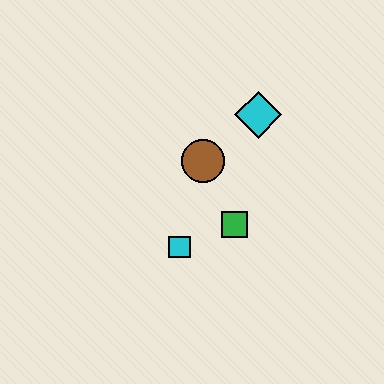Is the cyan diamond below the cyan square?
No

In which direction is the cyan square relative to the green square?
The cyan square is to the left of the green square.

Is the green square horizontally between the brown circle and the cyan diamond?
Yes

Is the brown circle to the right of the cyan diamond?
No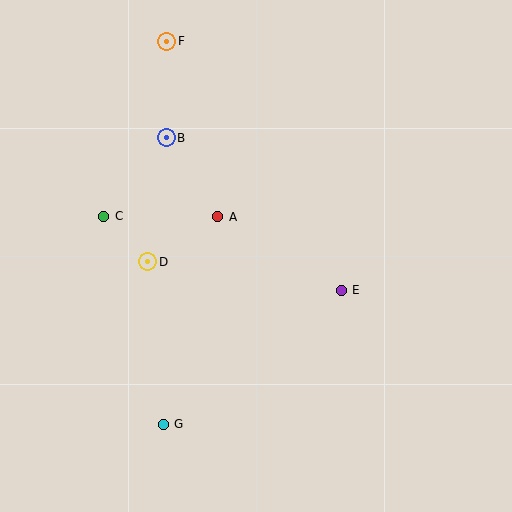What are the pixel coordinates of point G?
Point G is at (163, 424).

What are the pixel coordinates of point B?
Point B is at (166, 138).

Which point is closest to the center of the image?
Point A at (218, 217) is closest to the center.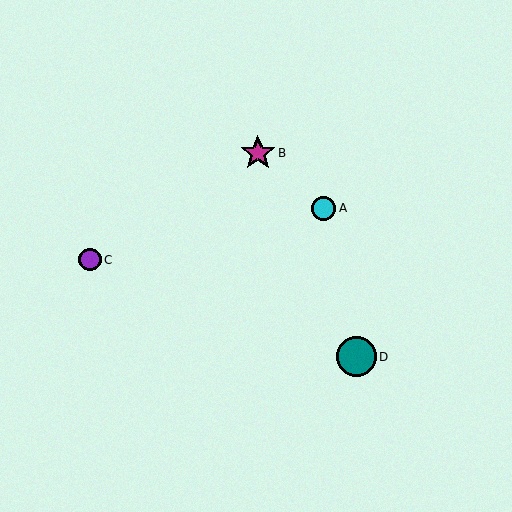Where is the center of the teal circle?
The center of the teal circle is at (356, 357).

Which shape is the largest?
The teal circle (labeled D) is the largest.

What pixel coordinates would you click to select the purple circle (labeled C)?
Click at (90, 260) to select the purple circle C.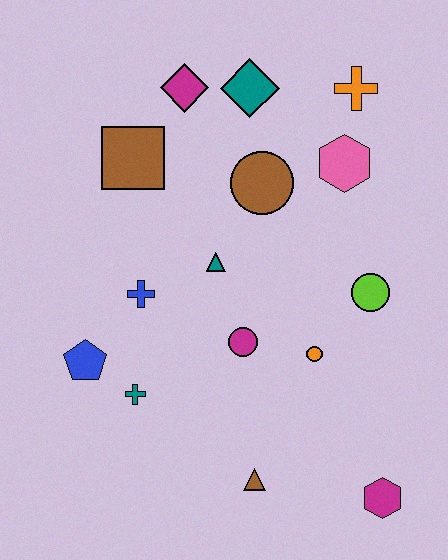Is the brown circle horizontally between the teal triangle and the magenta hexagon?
Yes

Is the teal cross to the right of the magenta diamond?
No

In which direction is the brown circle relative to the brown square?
The brown circle is to the right of the brown square.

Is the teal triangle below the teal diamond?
Yes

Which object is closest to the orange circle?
The magenta circle is closest to the orange circle.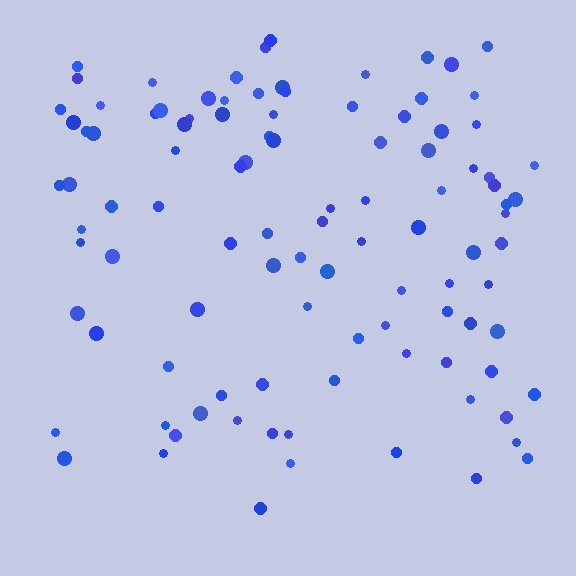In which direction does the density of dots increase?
From bottom to top, with the top side densest.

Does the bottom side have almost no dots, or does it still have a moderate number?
Still a moderate number, just noticeably fewer than the top.